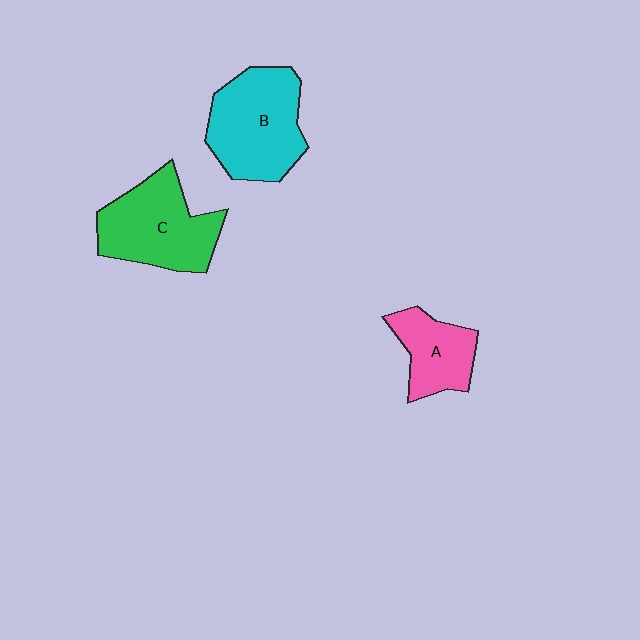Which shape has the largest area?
Shape B (cyan).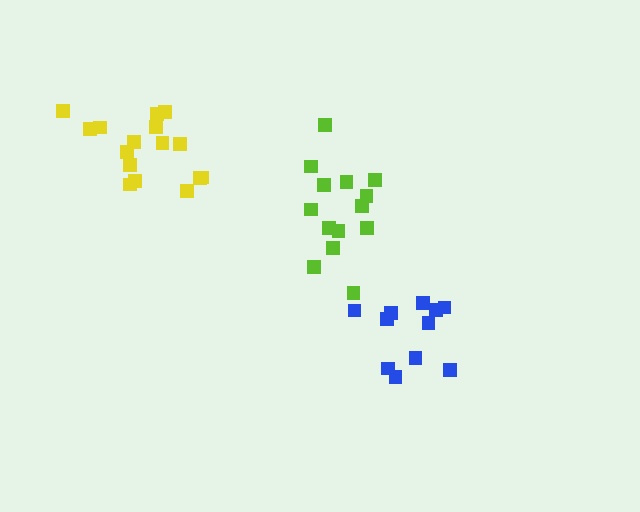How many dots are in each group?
Group 1: 16 dots, Group 2: 14 dots, Group 3: 11 dots (41 total).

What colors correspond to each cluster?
The clusters are colored: yellow, lime, blue.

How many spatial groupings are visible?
There are 3 spatial groupings.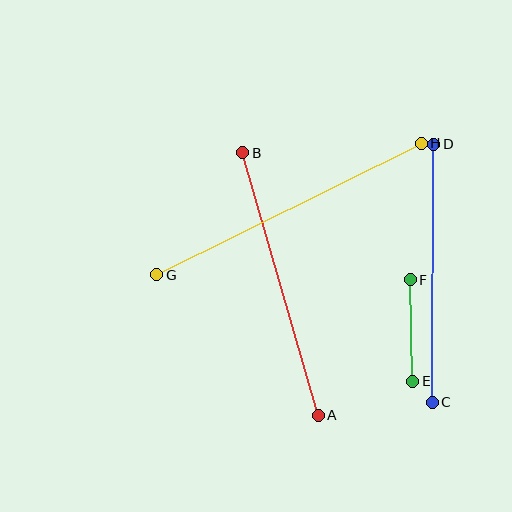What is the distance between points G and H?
The distance is approximately 296 pixels.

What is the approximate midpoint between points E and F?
The midpoint is at approximately (411, 330) pixels.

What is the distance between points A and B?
The distance is approximately 273 pixels.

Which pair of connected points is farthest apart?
Points G and H are farthest apart.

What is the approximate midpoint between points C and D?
The midpoint is at approximately (433, 273) pixels.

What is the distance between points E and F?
The distance is approximately 102 pixels.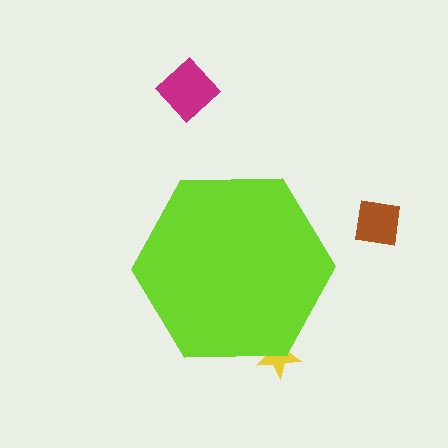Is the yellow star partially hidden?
Yes, the yellow star is partially hidden behind the lime hexagon.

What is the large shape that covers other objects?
A lime hexagon.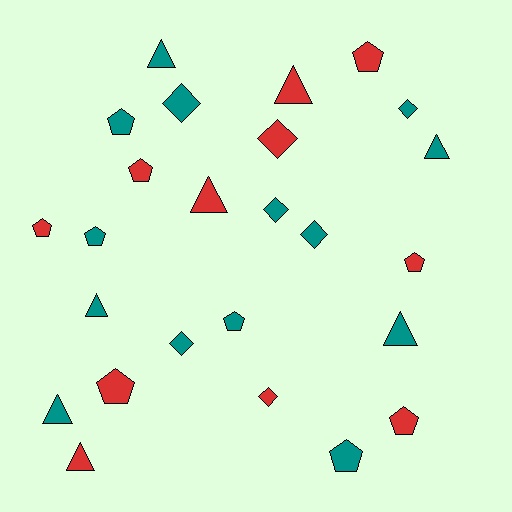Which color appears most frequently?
Teal, with 14 objects.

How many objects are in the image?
There are 25 objects.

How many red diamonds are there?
There are 2 red diamonds.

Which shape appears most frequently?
Pentagon, with 10 objects.